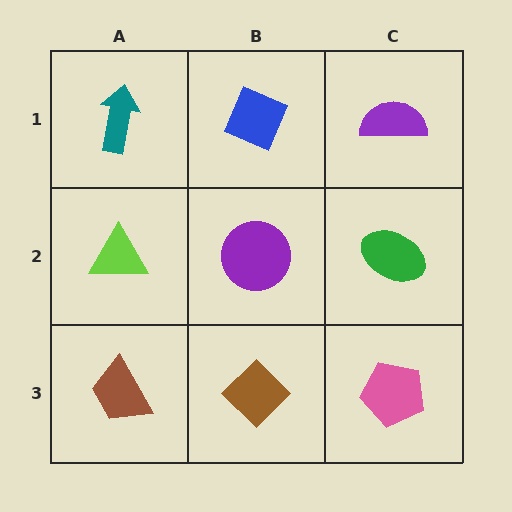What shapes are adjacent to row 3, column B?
A purple circle (row 2, column B), a brown trapezoid (row 3, column A), a pink pentagon (row 3, column C).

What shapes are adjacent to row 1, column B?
A purple circle (row 2, column B), a teal arrow (row 1, column A), a purple semicircle (row 1, column C).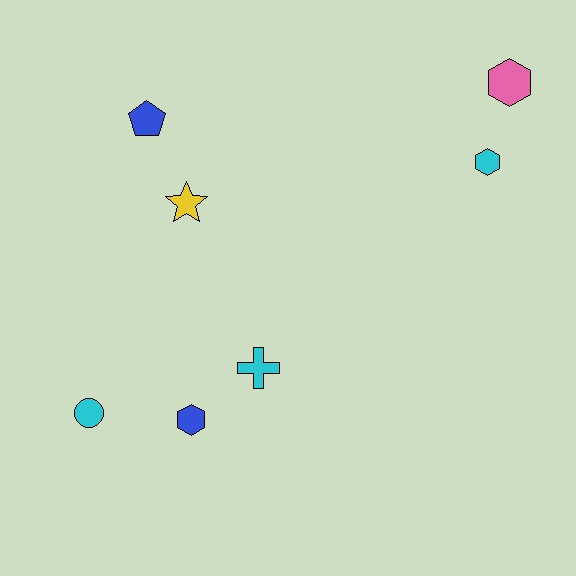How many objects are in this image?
There are 7 objects.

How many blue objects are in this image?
There are 2 blue objects.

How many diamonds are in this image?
There are no diamonds.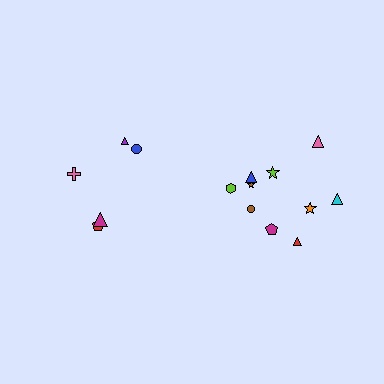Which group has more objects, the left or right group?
The right group.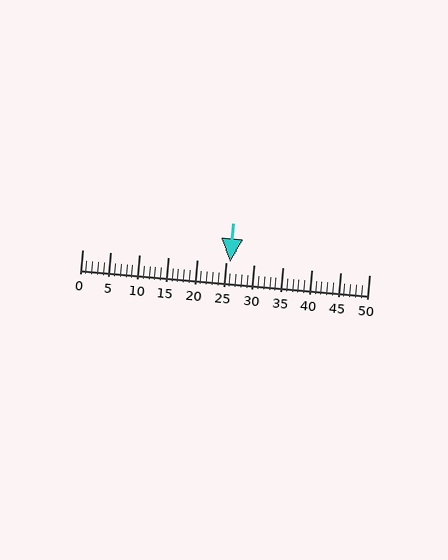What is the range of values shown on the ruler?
The ruler shows values from 0 to 50.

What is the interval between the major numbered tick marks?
The major tick marks are spaced 5 units apart.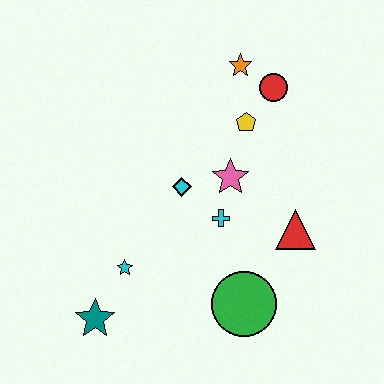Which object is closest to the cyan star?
The teal star is closest to the cyan star.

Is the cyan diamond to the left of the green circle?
Yes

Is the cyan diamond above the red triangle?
Yes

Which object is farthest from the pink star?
The teal star is farthest from the pink star.